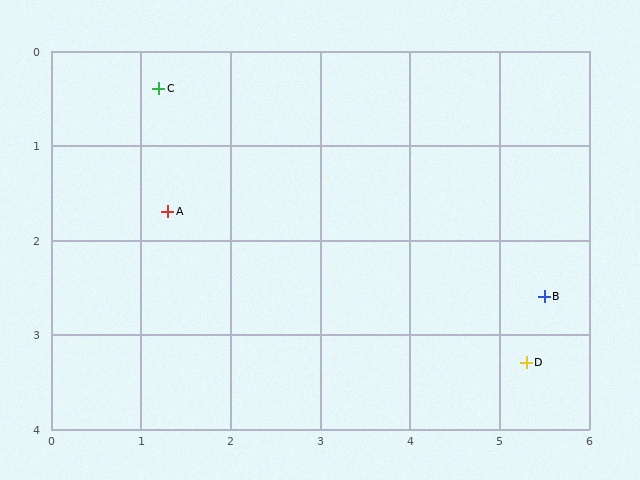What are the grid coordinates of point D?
Point D is at approximately (5.3, 3.3).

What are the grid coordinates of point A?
Point A is at approximately (1.3, 1.7).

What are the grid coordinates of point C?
Point C is at approximately (1.2, 0.4).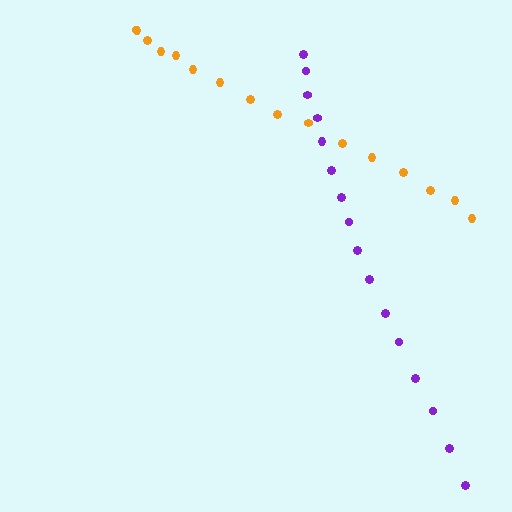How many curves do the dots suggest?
There are 2 distinct paths.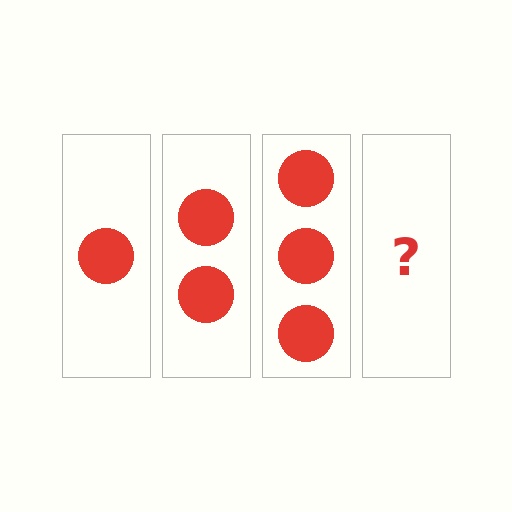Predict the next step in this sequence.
The next step is 4 circles.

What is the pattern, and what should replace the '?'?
The pattern is that each step adds one more circle. The '?' should be 4 circles.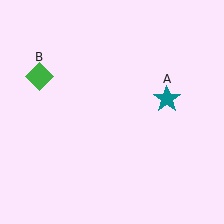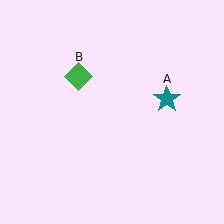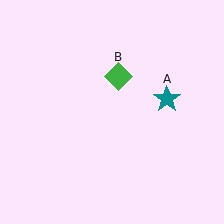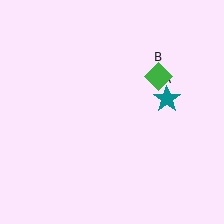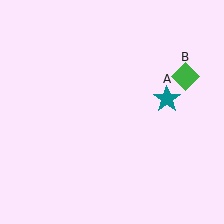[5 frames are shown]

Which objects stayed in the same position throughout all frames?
Teal star (object A) remained stationary.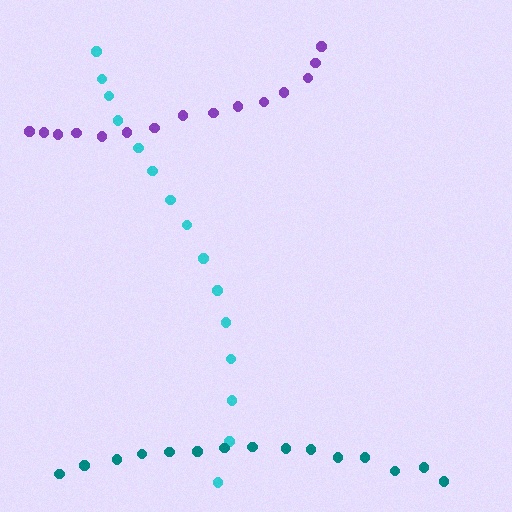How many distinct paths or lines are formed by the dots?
There are 3 distinct paths.